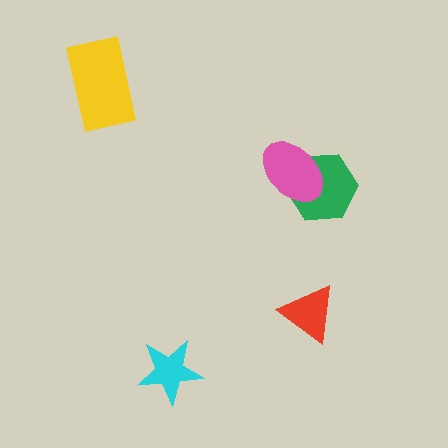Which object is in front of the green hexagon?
The pink ellipse is in front of the green hexagon.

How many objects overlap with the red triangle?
0 objects overlap with the red triangle.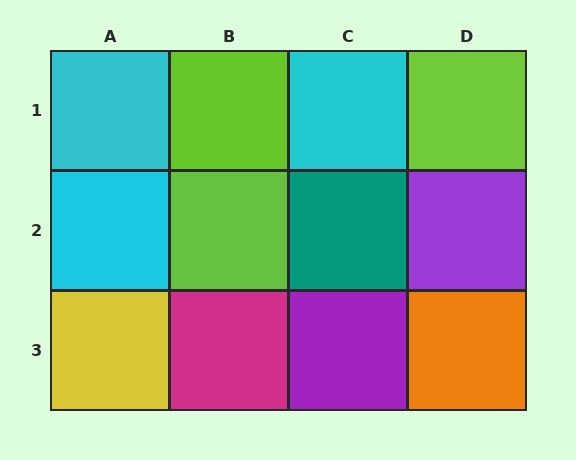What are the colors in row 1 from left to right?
Cyan, lime, cyan, lime.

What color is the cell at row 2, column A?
Cyan.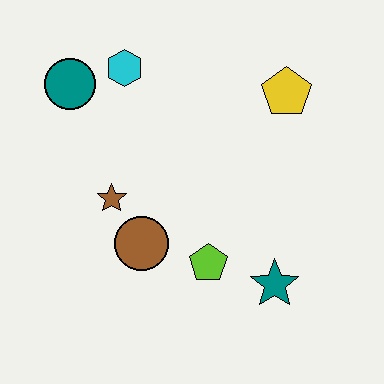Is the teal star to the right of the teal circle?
Yes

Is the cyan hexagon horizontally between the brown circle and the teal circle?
Yes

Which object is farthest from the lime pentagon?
The teal circle is farthest from the lime pentagon.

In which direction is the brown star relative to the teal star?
The brown star is to the left of the teal star.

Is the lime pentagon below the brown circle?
Yes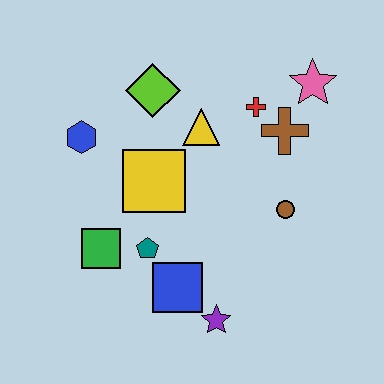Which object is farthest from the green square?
The pink star is farthest from the green square.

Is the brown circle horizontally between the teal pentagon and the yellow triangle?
No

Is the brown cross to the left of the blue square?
No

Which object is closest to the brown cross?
The red cross is closest to the brown cross.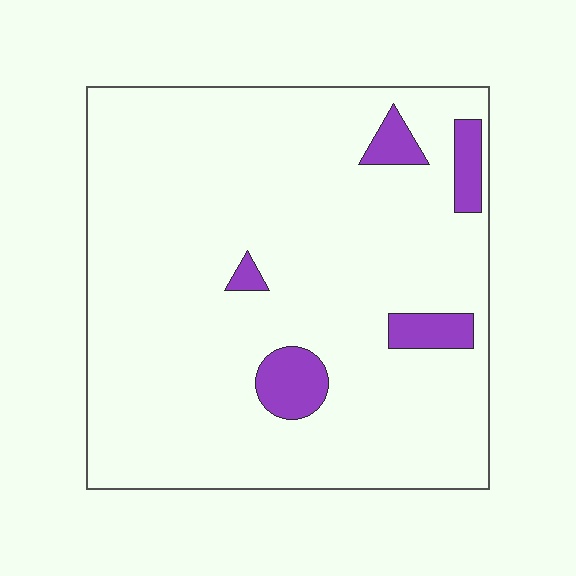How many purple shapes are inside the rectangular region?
5.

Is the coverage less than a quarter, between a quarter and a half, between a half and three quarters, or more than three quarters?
Less than a quarter.